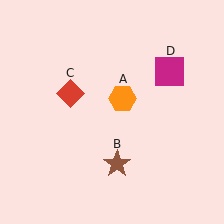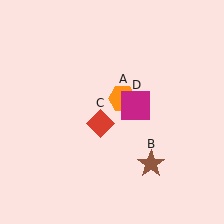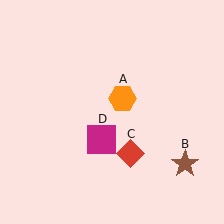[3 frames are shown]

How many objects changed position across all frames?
3 objects changed position: brown star (object B), red diamond (object C), magenta square (object D).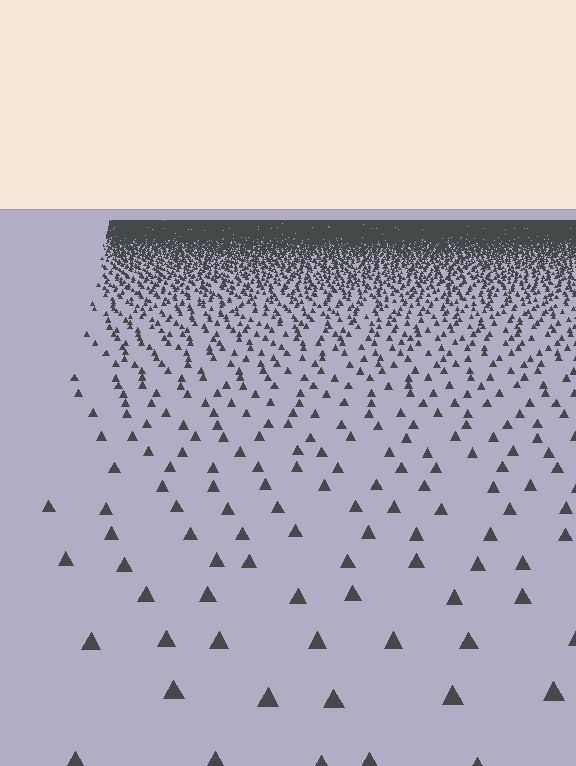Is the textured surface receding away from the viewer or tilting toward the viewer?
The surface is receding away from the viewer. Texture elements get smaller and denser toward the top.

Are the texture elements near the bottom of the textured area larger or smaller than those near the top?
Larger. Near the bottom, elements are closer to the viewer and appear at a bigger on-screen size.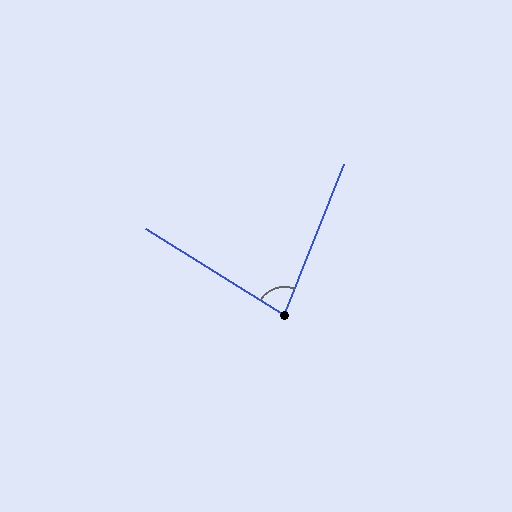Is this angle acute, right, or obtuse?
It is acute.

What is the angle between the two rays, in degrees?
Approximately 80 degrees.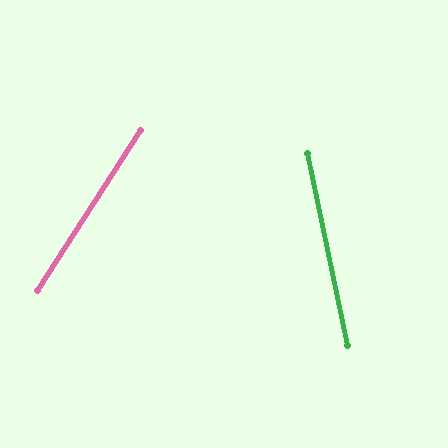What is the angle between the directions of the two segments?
Approximately 45 degrees.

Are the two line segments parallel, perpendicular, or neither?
Neither parallel nor perpendicular — they differ by about 45°.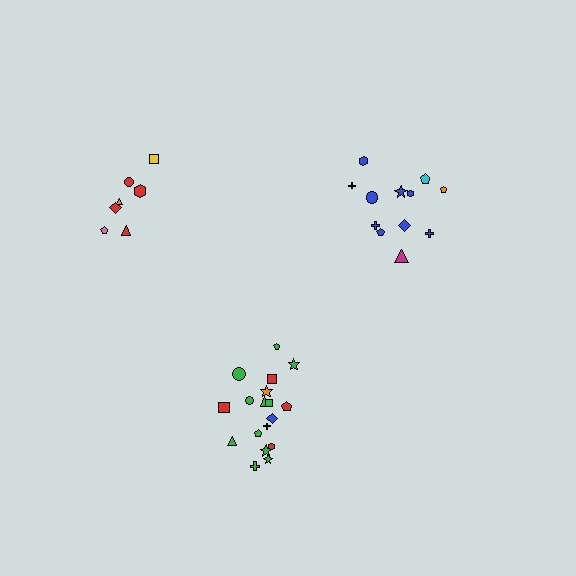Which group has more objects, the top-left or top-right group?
The top-right group.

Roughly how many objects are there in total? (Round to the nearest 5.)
Roughly 35 objects in total.